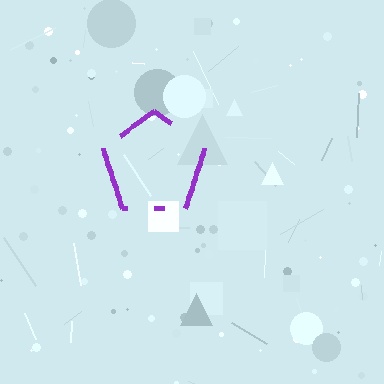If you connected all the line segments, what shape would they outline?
They would outline a pentagon.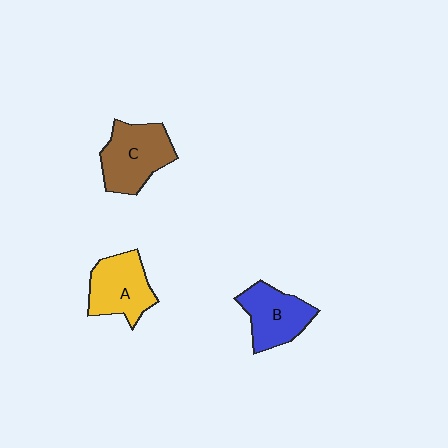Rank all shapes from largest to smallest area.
From largest to smallest: C (brown), A (yellow), B (blue).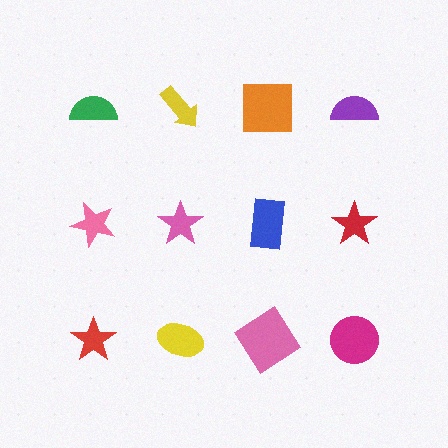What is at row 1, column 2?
A yellow arrow.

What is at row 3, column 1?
A red star.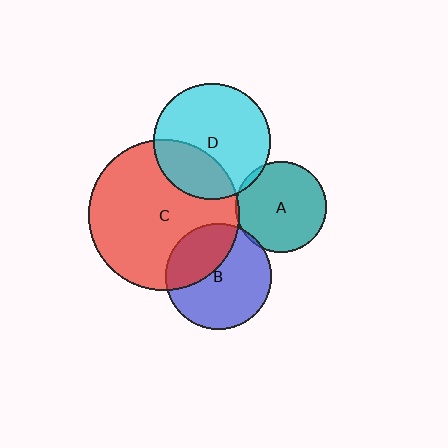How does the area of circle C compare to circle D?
Approximately 1.7 times.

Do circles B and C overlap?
Yes.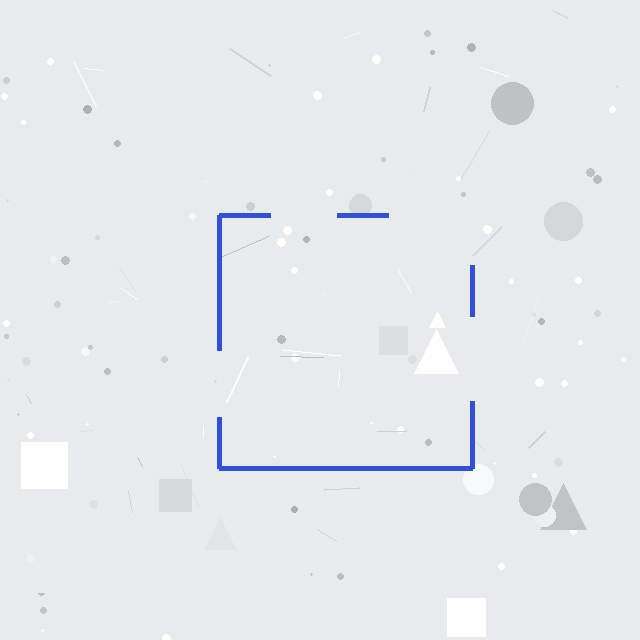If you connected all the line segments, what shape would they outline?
They would outline a square.